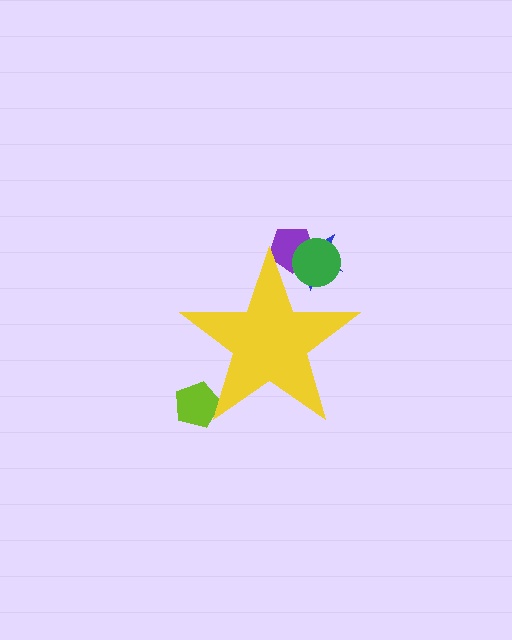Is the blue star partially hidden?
Yes, the blue star is partially hidden behind the yellow star.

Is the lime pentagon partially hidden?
Yes, the lime pentagon is partially hidden behind the yellow star.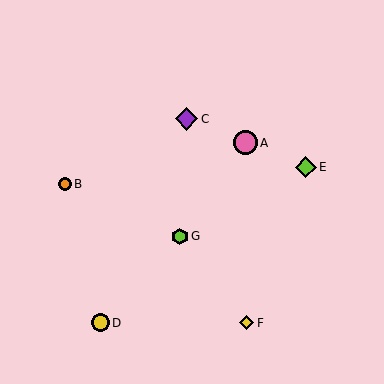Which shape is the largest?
The pink circle (labeled A) is the largest.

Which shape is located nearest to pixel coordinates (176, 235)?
The lime hexagon (labeled G) at (180, 236) is nearest to that location.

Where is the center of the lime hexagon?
The center of the lime hexagon is at (180, 236).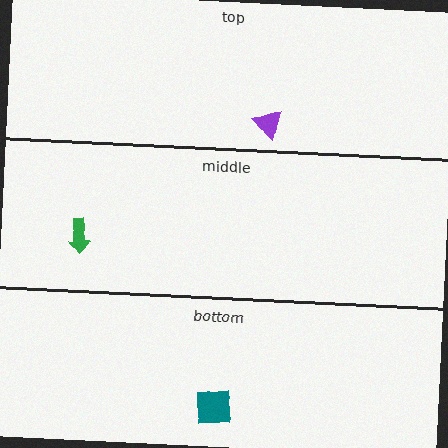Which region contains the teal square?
The bottom region.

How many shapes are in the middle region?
1.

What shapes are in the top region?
The purple triangle.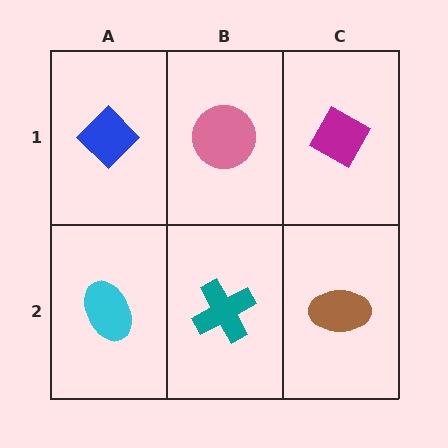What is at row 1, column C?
A magenta diamond.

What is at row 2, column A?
A cyan ellipse.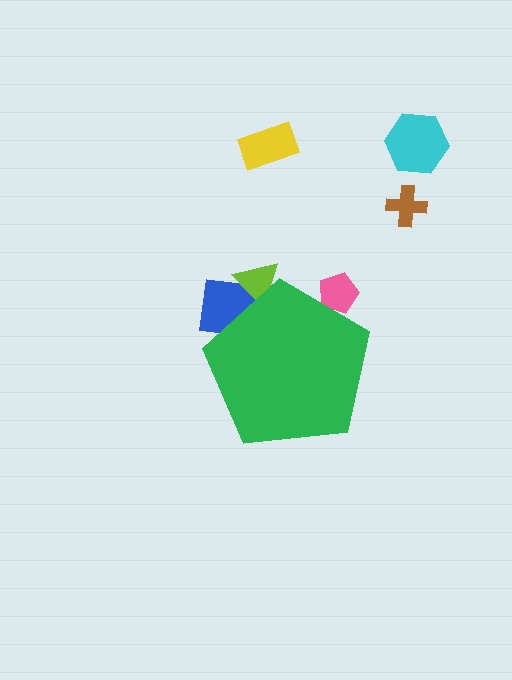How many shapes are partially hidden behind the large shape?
3 shapes are partially hidden.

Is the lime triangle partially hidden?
Yes, the lime triangle is partially hidden behind the green pentagon.